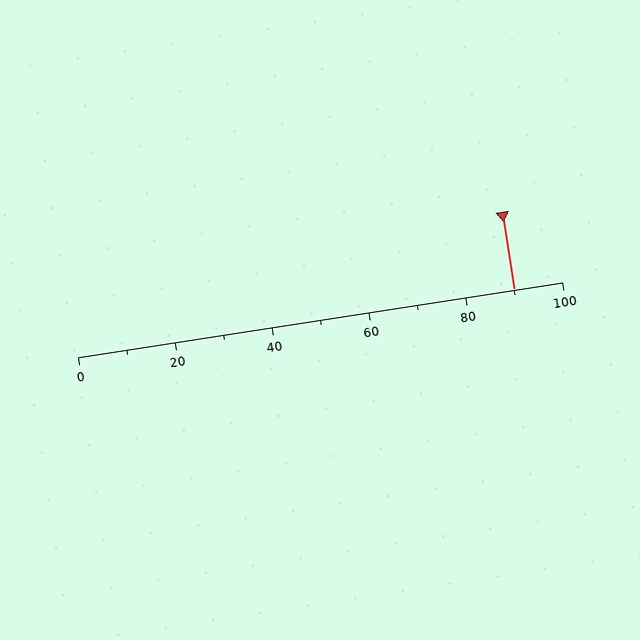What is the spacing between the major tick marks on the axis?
The major ticks are spaced 20 apart.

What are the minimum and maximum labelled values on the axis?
The axis runs from 0 to 100.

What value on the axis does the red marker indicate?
The marker indicates approximately 90.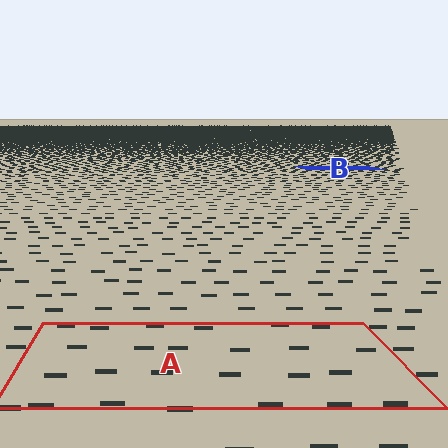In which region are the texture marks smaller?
The texture marks are smaller in region B, because it is farther away.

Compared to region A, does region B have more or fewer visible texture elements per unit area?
Region B has more texture elements per unit area — they are packed more densely because it is farther away.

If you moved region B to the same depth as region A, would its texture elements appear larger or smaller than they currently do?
They would appear larger. At a closer depth, the same texture elements are projected at a bigger on-screen size.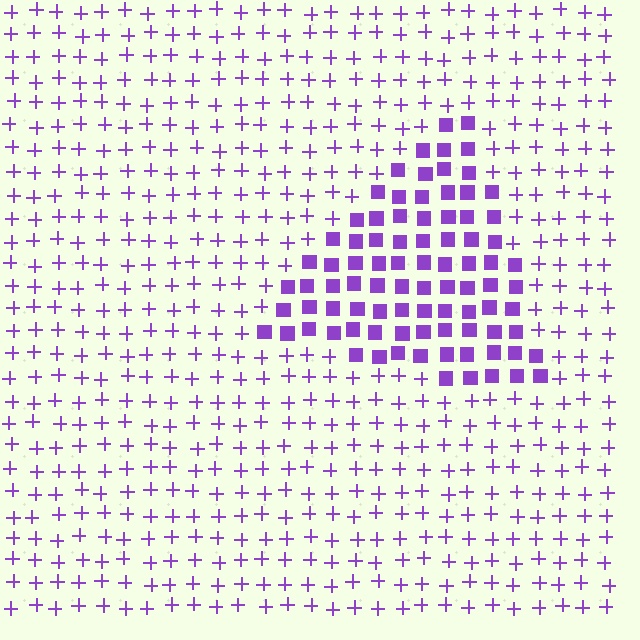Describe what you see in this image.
The image is filled with small purple elements arranged in a uniform grid. A triangle-shaped region contains squares, while the surrounding area contains plus signs. The boundary is defined purely by the change in element shape.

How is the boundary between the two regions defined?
The boundary is defined by a change in element shape: squares inside vs. plus signs outside. All elements share the same color and spacing.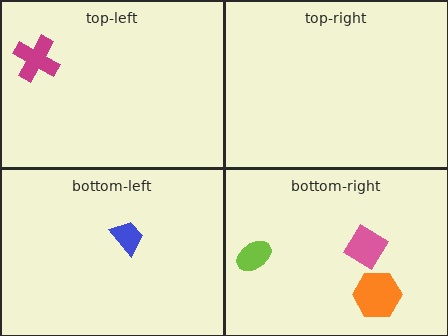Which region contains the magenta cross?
The top-left region.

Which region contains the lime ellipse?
The bottom-right region.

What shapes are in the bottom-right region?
The lime ellipse, the orange hexagon, the pink diamond.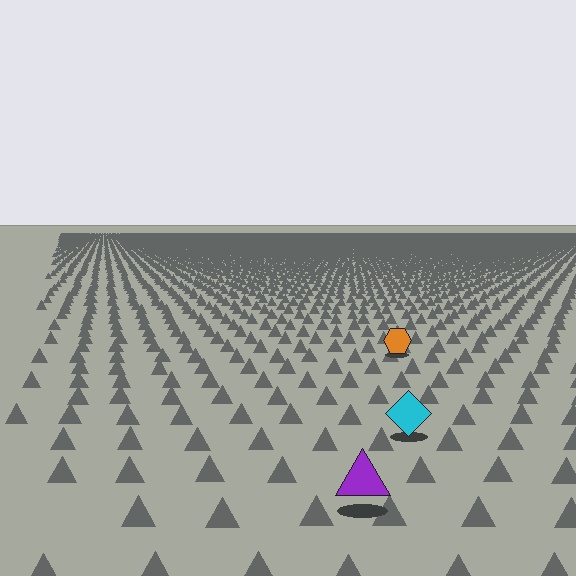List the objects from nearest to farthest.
From nearest to farthest: the purple triangle, the cyan diamond, the orange hexagon.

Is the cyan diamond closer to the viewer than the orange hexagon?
Yes. The cyan diamond is closer — you can tell from the texture gradient: the ground texture is coarser near it.